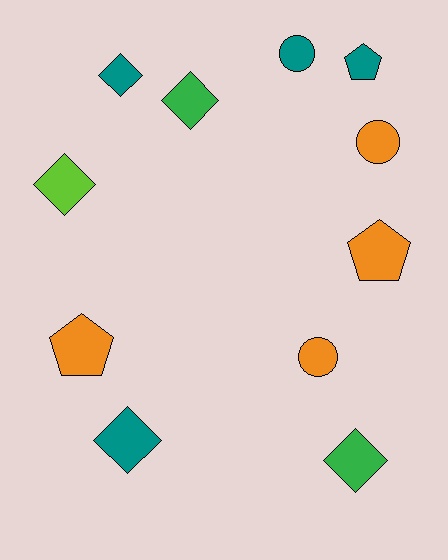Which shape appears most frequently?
Diamond, with 5 objects.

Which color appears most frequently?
Teal, with 4 objects.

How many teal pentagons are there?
There is 1 teal pentagon.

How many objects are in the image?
There are 11 objects.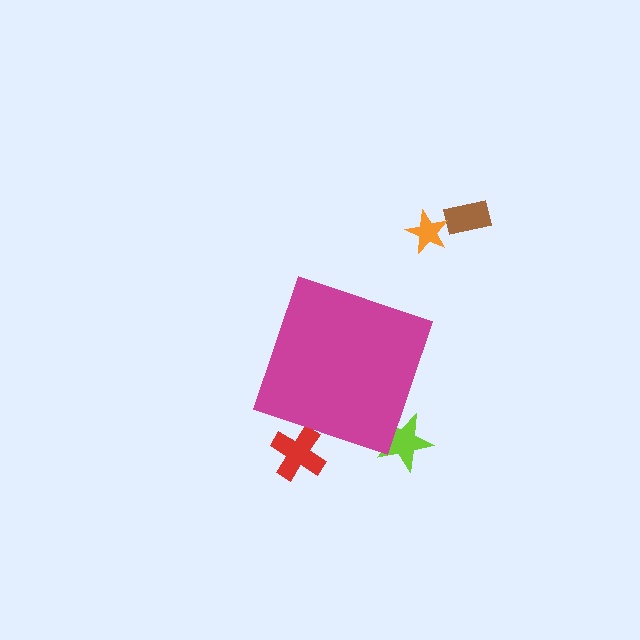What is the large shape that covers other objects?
A magenta diamond.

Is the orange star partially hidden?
No, the orange star is fully visible.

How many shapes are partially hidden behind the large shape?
2 shapes are partially hidden.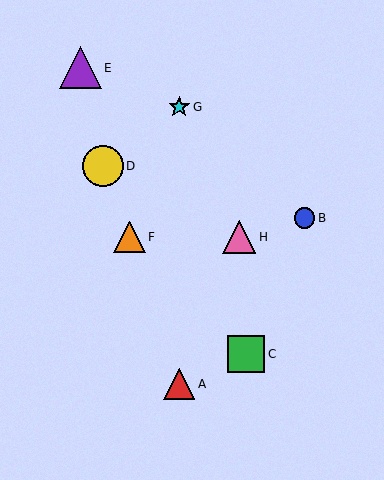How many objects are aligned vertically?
2 objects (A, G) are aligned vertically.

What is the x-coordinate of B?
Object B is at x≈304.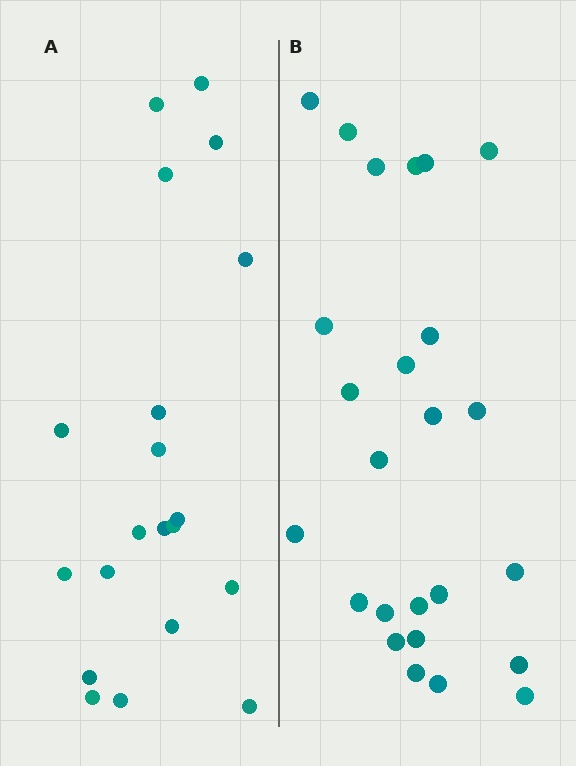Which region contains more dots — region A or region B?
Region B (the right region) has more dots.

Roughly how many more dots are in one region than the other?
Region B has about 5 more dots than region A.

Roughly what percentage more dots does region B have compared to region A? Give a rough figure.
About 25% more.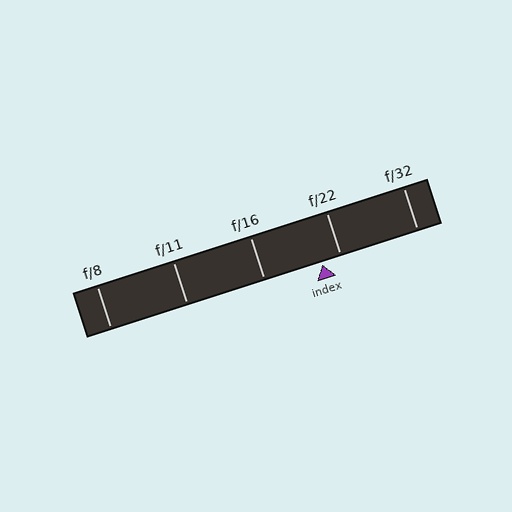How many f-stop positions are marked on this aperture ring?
There are 5 f-stop positions marked.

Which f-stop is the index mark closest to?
The index mark is closest to f/22.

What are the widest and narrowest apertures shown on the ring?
The widest aperture shown is f/8 and the narrowest is f/32.